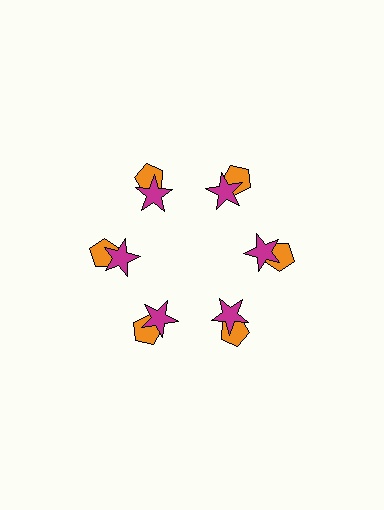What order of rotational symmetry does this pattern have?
This pattern has 6-fold rotational symmetry.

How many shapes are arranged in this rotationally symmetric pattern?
There are 12 shapes, arranged in 6 groups of 2.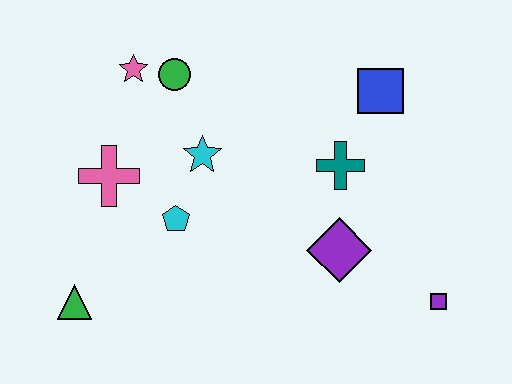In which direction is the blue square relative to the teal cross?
The blue square is above the teal cross.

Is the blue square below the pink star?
Yes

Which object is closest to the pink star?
The green circle is closest to the pink star.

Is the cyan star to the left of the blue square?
Yes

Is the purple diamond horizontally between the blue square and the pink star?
Yes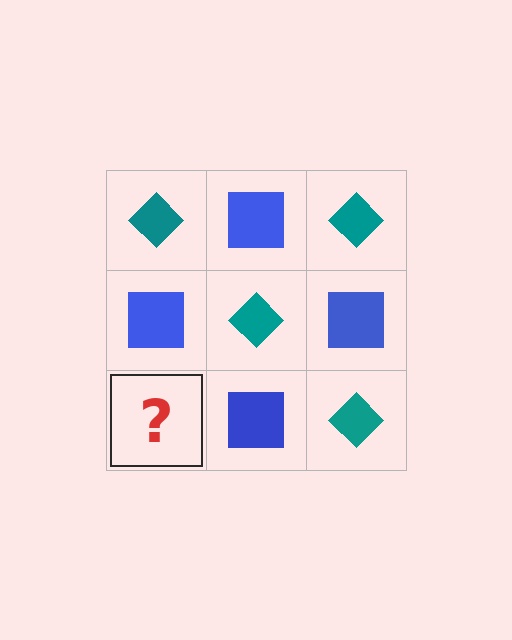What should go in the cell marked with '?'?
The missing cell should contain a teal diamond.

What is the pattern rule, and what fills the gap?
The rule is that it alternates teal diamond and blue square in a checkerboard pattern. The gap should be filled with a teal diamond.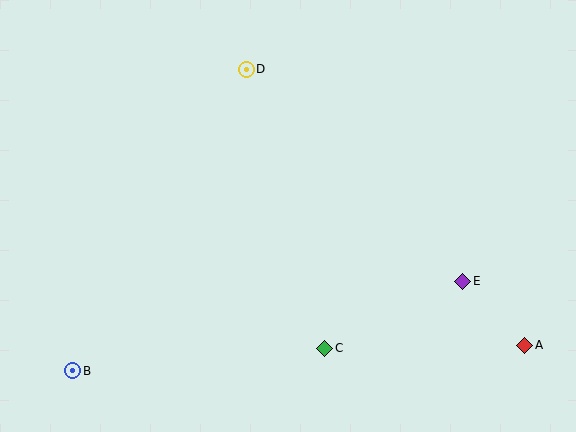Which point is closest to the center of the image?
Point C at (325, 348) is closest to the center.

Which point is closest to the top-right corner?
Point E is closest to the top-right corner.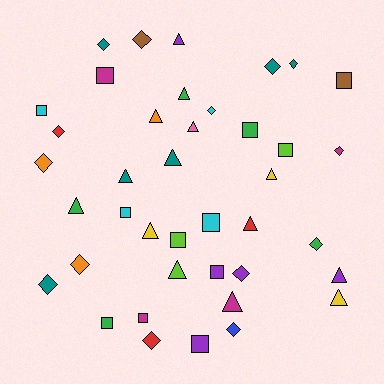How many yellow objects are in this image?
There are 3 yellow objects.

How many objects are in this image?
There are 40 objects.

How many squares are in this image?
There are 12 squares.